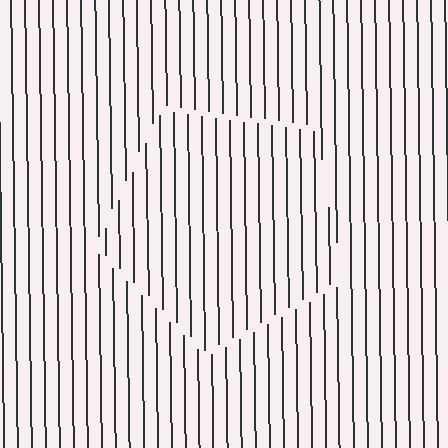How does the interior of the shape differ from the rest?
The interior of the shape contains the same grating, shifted by half a period — the contour is defined by the phase discontinuity where line-ends from the inner and outer gratings abut.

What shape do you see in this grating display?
An illusory pentagon. The interior of the shape contains the same grating, shifted by half a period — the contour is defined by the phase discontinuity where line-ends from the inner and outer gratings abut.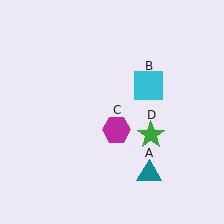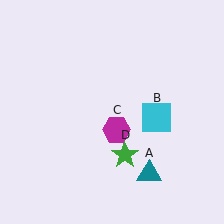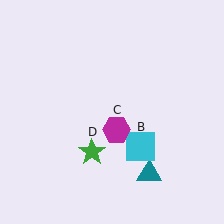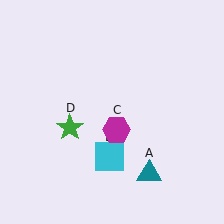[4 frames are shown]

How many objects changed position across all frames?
2 objects changed position: cyan square (object B), green star (object D).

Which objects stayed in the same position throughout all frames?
Teal triangle (object A) and magenta hexagon (object C) remained stationary.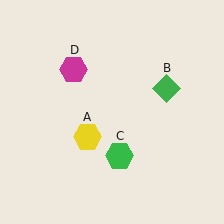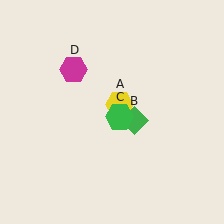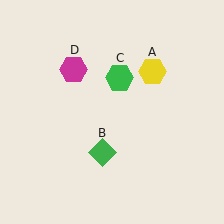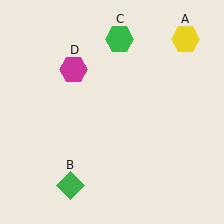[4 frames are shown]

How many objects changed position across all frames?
3 objects changed position: yellow hexagon (object A), green diamond (object B), green hexagon (object C).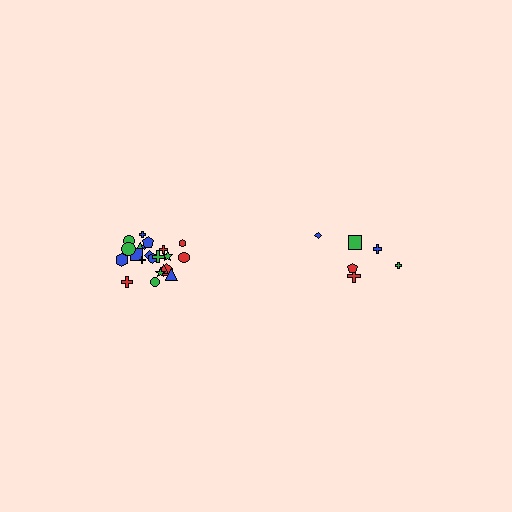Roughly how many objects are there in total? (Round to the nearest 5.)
Roughly 30 objects in total.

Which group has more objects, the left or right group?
The left group.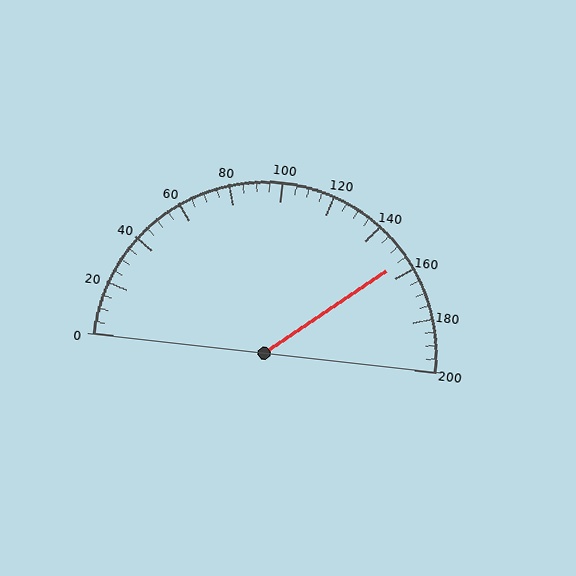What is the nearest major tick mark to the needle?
The nearest major tick mark is 160.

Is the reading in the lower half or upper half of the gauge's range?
The reading is in the upper half of the range (0 to 200).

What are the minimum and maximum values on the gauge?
The gauge ranges from 0 to 200.